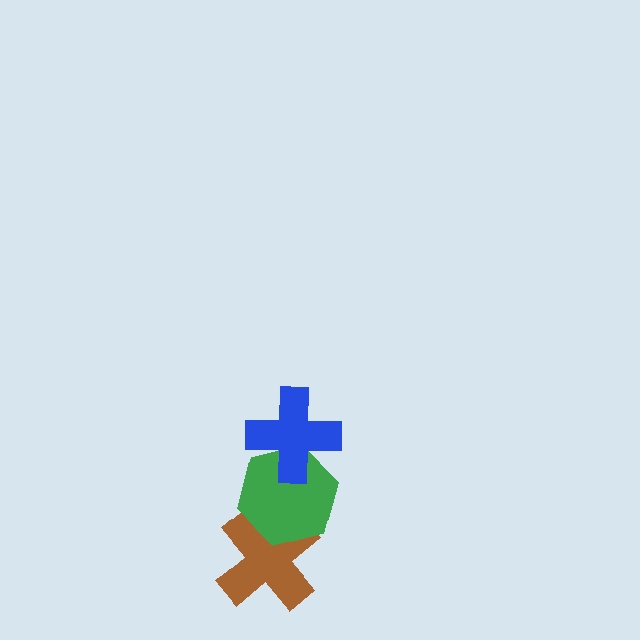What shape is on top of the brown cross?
The green hexagon is on top of the brown cross.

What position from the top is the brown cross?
The brown cross is 3rd from the top.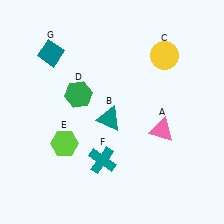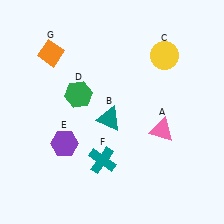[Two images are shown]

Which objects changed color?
E changed from lime to purple. G changed from teal to orange.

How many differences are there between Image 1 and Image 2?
There are 2 differences between the two images.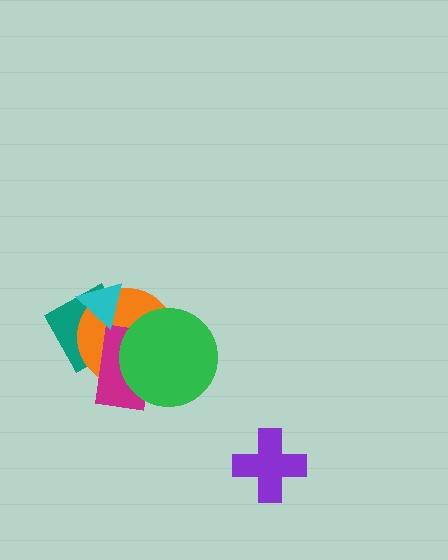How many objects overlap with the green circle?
3 objects overlap with the green circle.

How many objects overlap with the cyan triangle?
2 objects overlap with the cyan triangle.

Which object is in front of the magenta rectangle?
The green circle is in front of the magenta rectangle.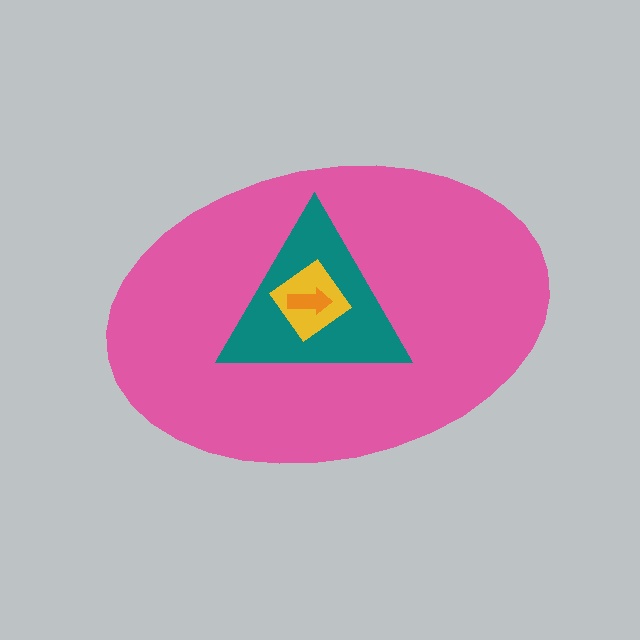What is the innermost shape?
The orange arrow.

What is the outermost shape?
The pink ellipse.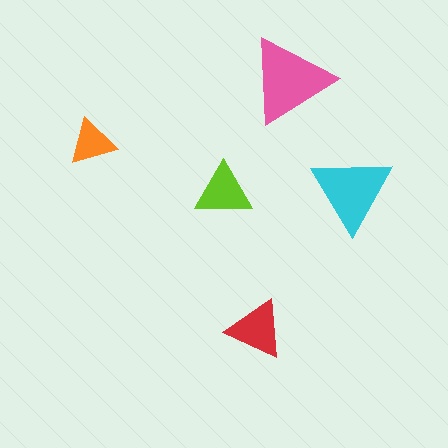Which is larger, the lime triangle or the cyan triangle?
The cyan one.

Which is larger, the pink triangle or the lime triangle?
The pink one.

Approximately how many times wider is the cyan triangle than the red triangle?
About 1.5 times wider.